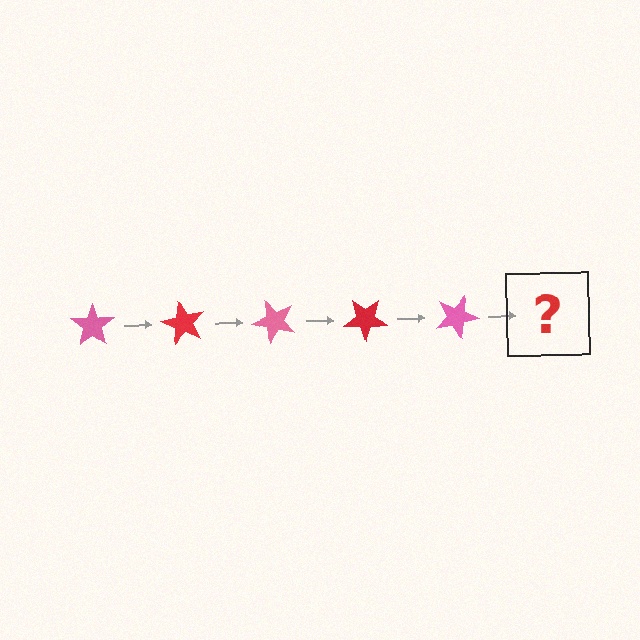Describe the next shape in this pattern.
It should be a red star, rotated 300 degrees from the start.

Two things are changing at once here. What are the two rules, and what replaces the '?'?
The two rules are that it rotates 60 degrees each step and the color cycles through pink and red. The '?' should be a red star, rotated 300 degrees from the start.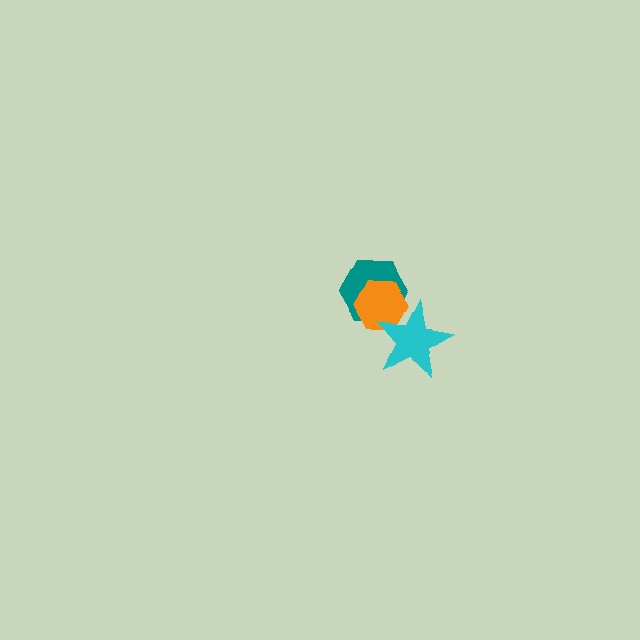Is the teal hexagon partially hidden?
Yes, it is partially covered by another shape.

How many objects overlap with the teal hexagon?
2 objects overlap with the teal hexagon.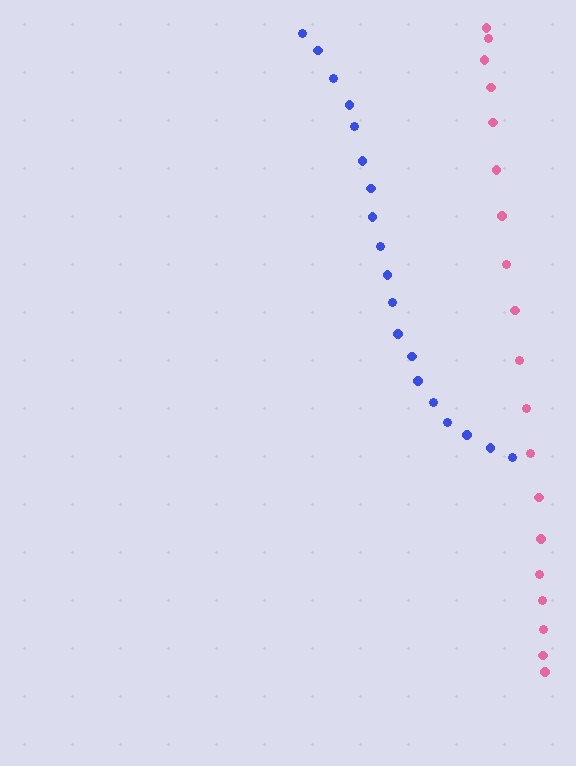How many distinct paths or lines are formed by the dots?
There are 2 distinct paths.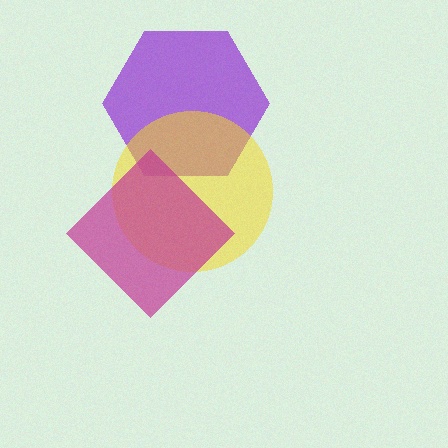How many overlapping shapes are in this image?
There are 3 overlapping shapes in the image.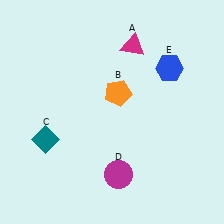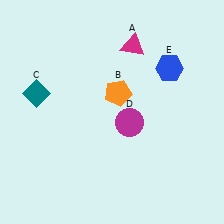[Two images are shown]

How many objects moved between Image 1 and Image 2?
2 objects moved between the two images.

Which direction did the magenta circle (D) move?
The magenta circle (D) moved up.